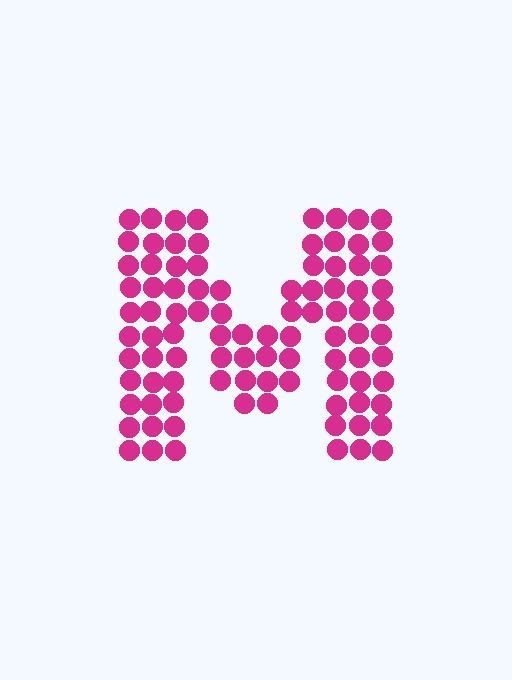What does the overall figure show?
The overall figure shows the letter M.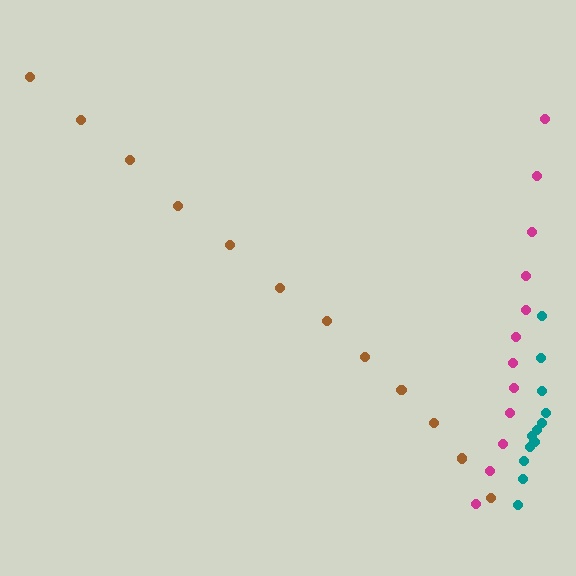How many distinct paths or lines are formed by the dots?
There are 3 distinct paths.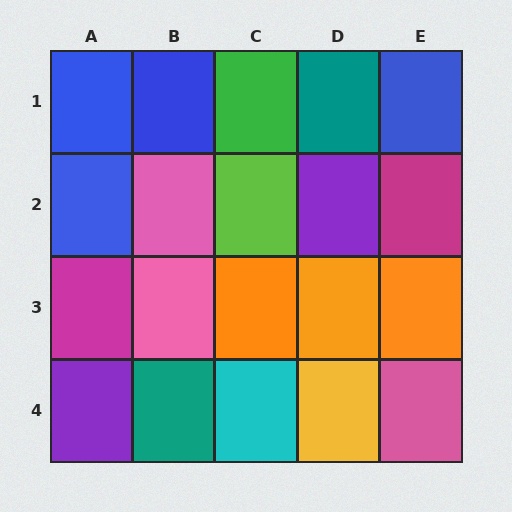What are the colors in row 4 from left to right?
Purple, teal, cyan, yellow, pink.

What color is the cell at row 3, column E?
Orange.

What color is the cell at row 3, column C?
Orange.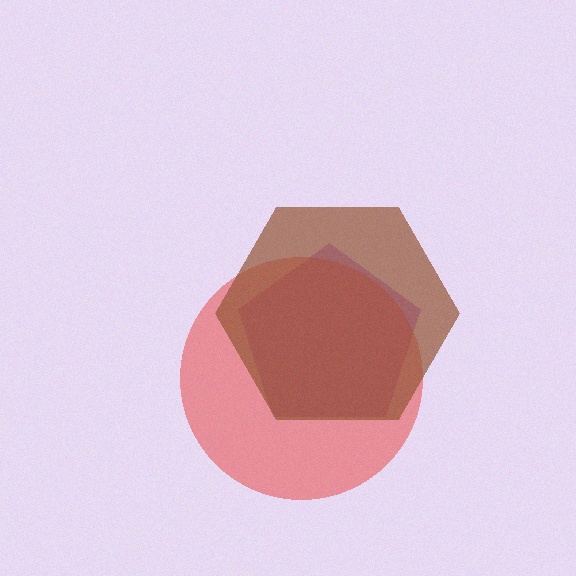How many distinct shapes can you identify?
There are 3 distinct shapes: a purple pentagon, a red circle, a brown hexagon.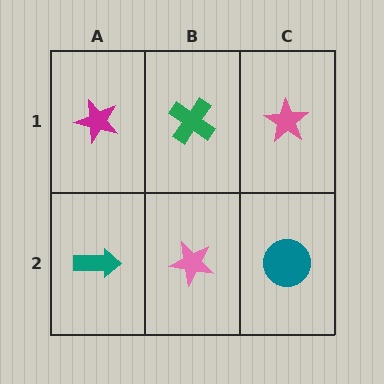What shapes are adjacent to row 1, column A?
A teal arrow (row 2, column A), a green cross (row 1, column B).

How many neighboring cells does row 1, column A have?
2.